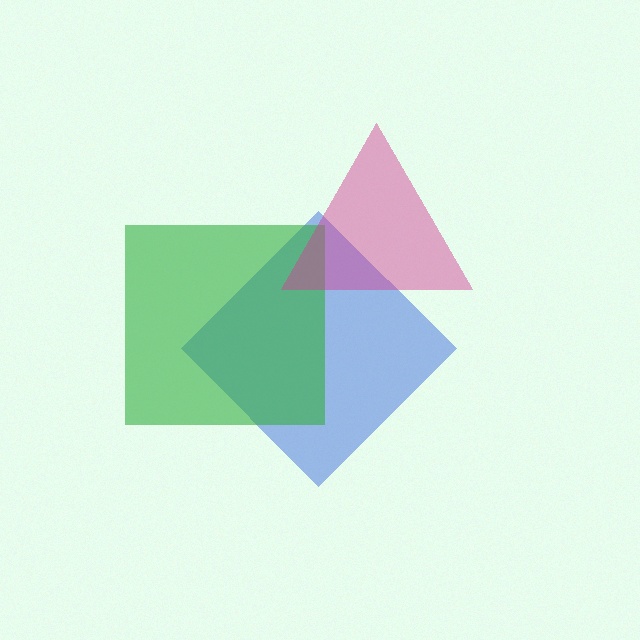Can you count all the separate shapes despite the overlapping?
Yes, there are 3 separate shapes.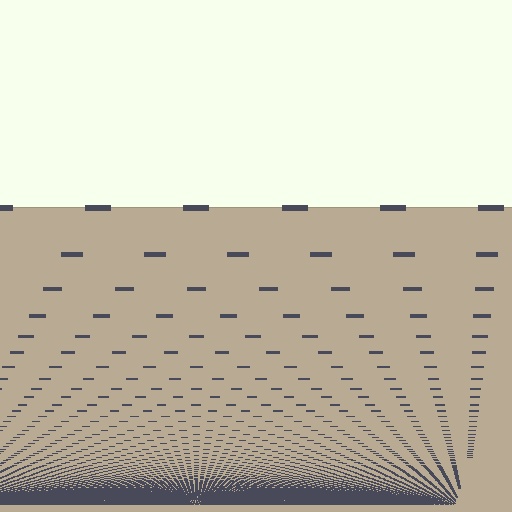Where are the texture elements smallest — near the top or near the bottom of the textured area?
Near the bottom.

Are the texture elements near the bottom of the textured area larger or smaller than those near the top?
Smaller. The gradient is inverted — elements near the bottom are smaller and denser.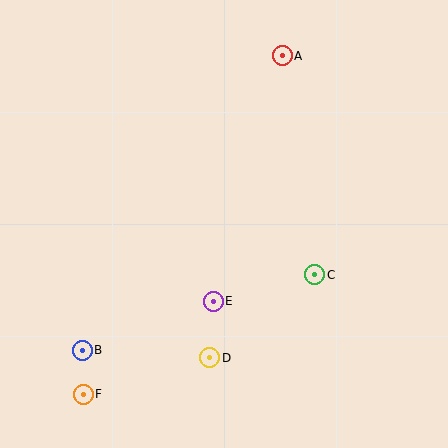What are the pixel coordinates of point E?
Point E is at (213, 301).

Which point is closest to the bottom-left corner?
Point F is closest to the bottom-left corner.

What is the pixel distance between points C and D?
The distance between C and D is 134 pixels.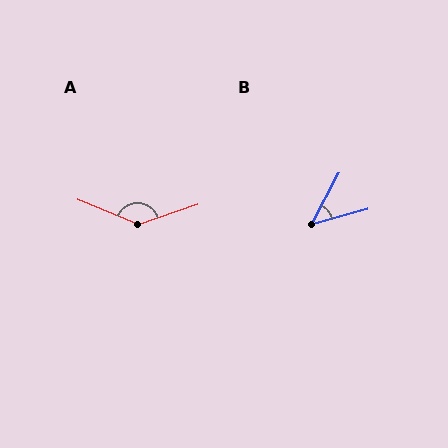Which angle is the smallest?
B, at approximately 46 degrees.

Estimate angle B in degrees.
Approximately 46 degrees.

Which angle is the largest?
A, at approximately 139 degrees.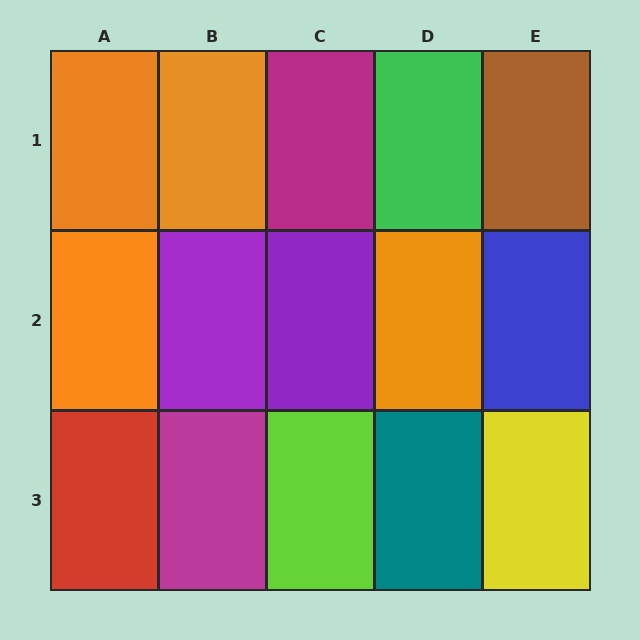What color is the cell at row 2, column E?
Blue.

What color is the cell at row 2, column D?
Orange.